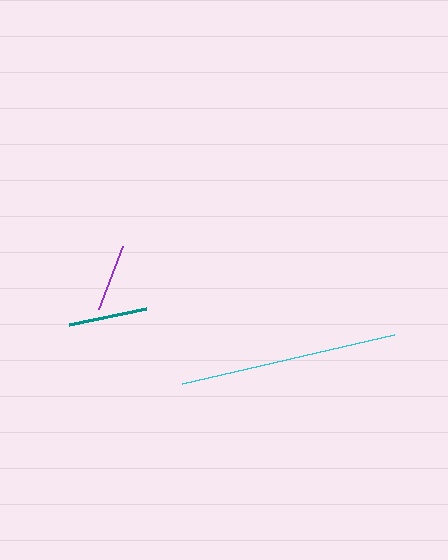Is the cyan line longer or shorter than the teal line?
The cyan line is longer than the teal line.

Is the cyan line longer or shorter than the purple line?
The cyan line is longer than the purple line.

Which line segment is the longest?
The cyan line is the longest at approximately 218 pixels.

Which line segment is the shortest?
The purple line is the shortest at approximately 67 pixels.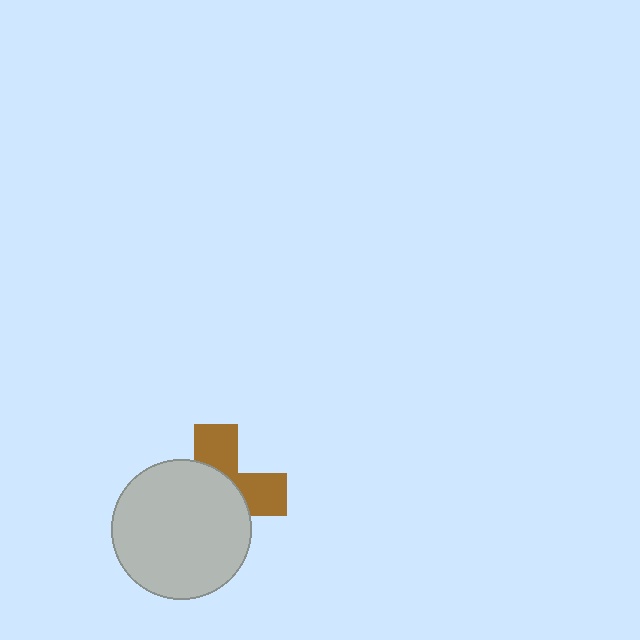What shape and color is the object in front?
The object in front is a light gray circle.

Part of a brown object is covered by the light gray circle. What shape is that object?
It is a cross.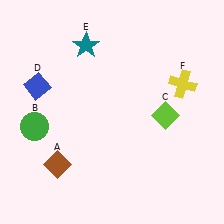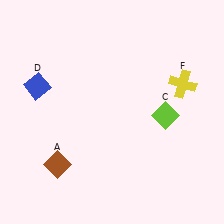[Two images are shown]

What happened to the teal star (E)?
The teal star (E) was removed in Image 2. It was in the top-left area of Image 1.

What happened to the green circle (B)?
The green circle (B) was removed in Image 2. It was in the bottom-left area of Image 1.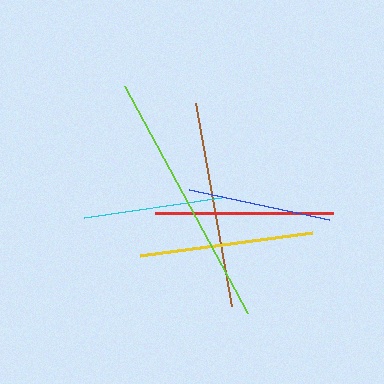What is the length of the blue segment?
The blue segment is approximately 143 pixels long.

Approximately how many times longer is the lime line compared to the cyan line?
The lime line is approximately 1.9 times the length of the cyan line.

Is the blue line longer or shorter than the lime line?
The lime line is longer than the blue line.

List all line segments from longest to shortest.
From longest to shortest: lime, brown, red, yellow, blue, cyan.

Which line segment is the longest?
The lime line is the longest at approximately 257 pixels.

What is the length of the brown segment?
The brown segment is approximately 206 pixels long.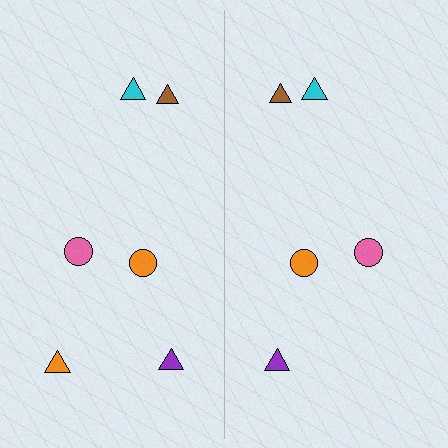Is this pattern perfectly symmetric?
No, the pattern is not perfectly symmetric. A orange triangle is missing from the right side.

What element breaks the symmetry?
A orange triangle is missing from the right side.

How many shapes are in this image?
There are 11 shapes in this image.